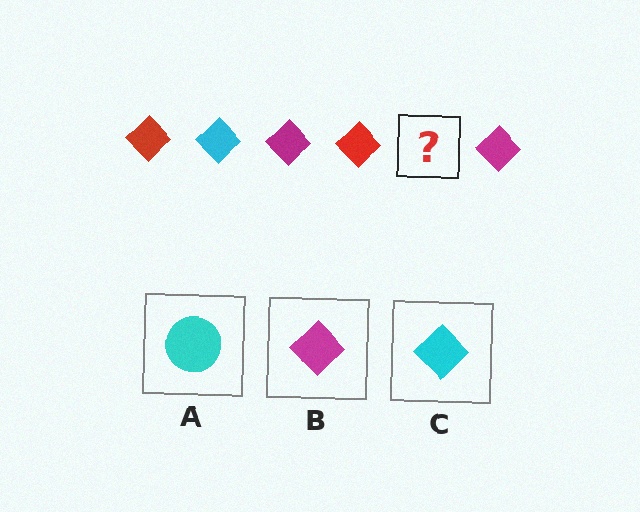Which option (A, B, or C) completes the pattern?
C.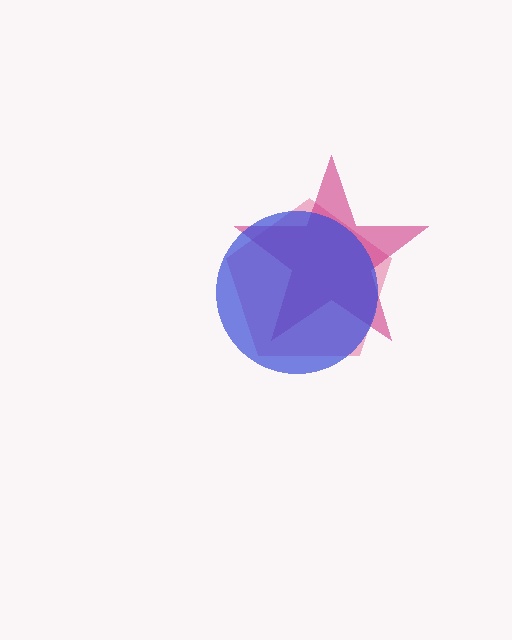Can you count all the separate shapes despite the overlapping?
Yes, there are 3 separate shapes.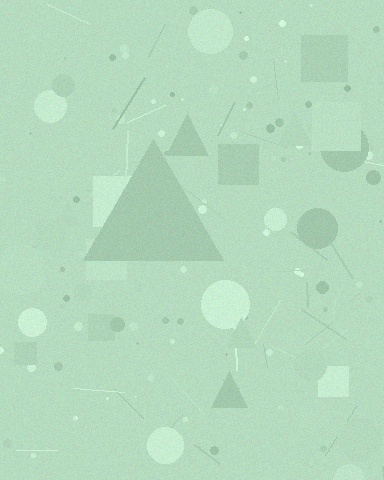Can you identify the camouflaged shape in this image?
The camouflaged shape is a triangle.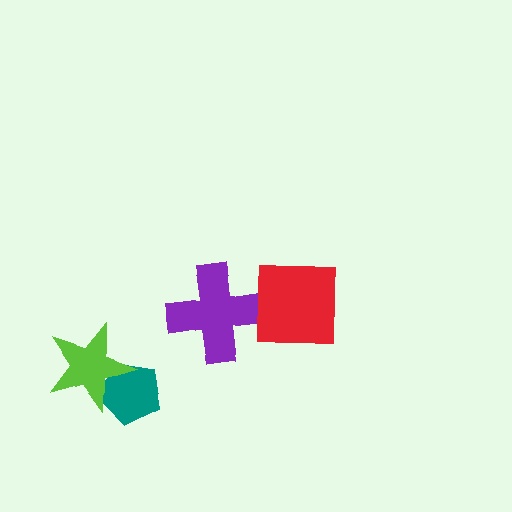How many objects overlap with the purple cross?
0 objects overlap with the purple cross.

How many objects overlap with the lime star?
1 object overlaps with the lime star.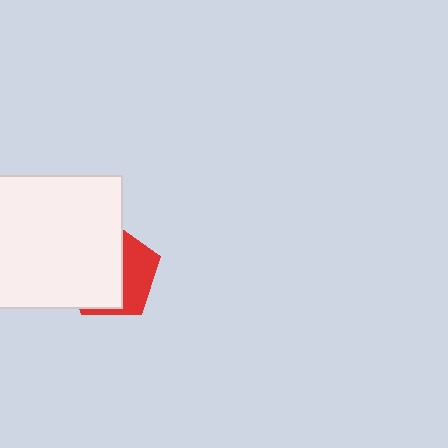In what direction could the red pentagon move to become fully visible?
The red pentagon could move right. That would shift it out from behind the white square entirely.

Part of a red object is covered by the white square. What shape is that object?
It is a pentagon.